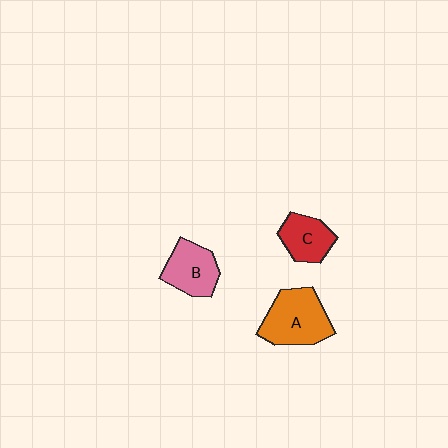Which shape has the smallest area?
Shape C (red).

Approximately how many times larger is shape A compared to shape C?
Approximately 1.6 times.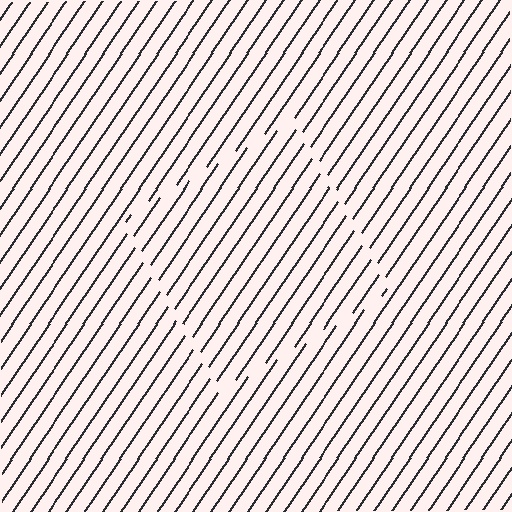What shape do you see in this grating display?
An illusory square. The interior of the shape contains the same grating, shifted by half a period — the contour is defined by the phase discontinuity where line-ends from the inner and outer gratings abut.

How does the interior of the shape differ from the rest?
The interior of the shape contains the same grating, shifted by half a period — the contour is defined by the phase discontinuity where line-ends from the inner and outer gratings abut.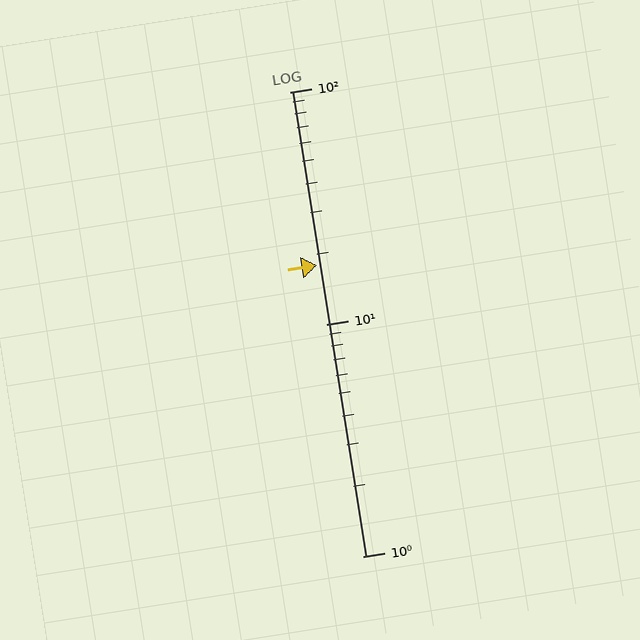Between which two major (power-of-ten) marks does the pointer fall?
The pointer is between 10 and 100.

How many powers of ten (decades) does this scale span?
The scale spans 2 decades, from 1 to 100.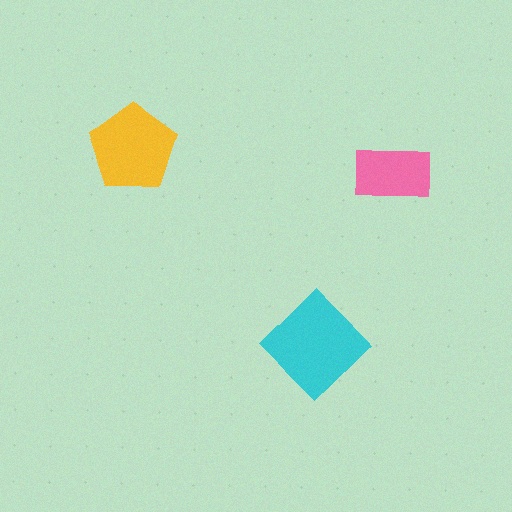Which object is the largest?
The cyan diamond.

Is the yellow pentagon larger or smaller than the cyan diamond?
Smaller.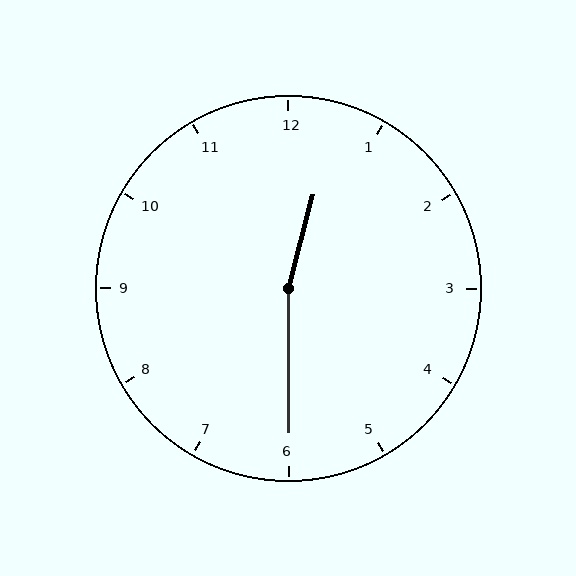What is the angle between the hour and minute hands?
Approximately 165 degrees.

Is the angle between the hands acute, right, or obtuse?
It is obtuse.